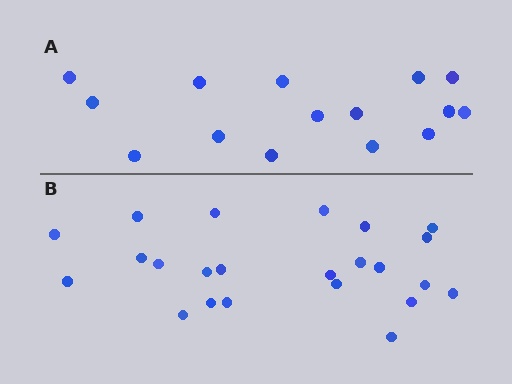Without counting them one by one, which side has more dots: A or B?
Region B (the bottom region) has more dots.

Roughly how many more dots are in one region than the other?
Region B has roughly 8 or so more dots than region A.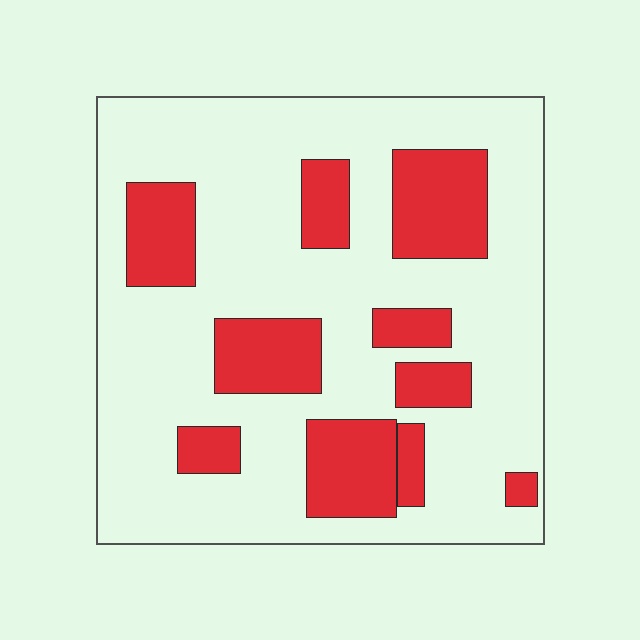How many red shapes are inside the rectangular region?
10.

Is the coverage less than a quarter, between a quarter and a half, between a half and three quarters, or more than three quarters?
Between a quarter and a half.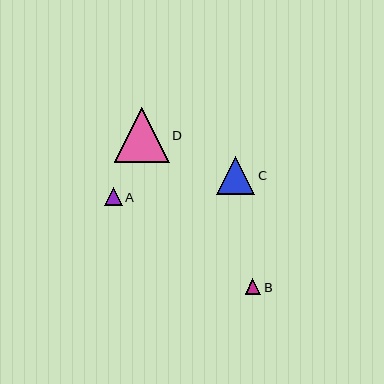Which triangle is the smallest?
Triangle B is the smallest with a size of approximately 16 pixels.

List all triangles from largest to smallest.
From largest to smallest: D, C, A, B.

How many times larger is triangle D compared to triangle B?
Triangle D is approximately 3.5 times the size of triangle B.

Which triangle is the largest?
Triangle D is the largest with a size of approximately 55 pixels.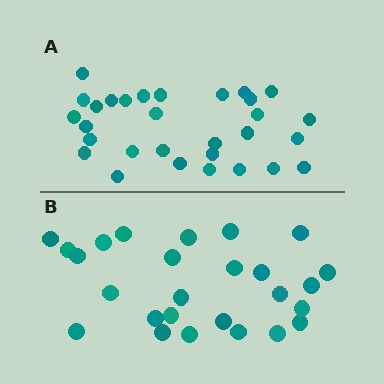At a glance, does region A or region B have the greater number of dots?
Region A (the top region) has more dots.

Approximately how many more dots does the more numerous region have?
Region A has about 4 more dots than region B.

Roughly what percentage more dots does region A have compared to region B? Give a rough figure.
About 15% more.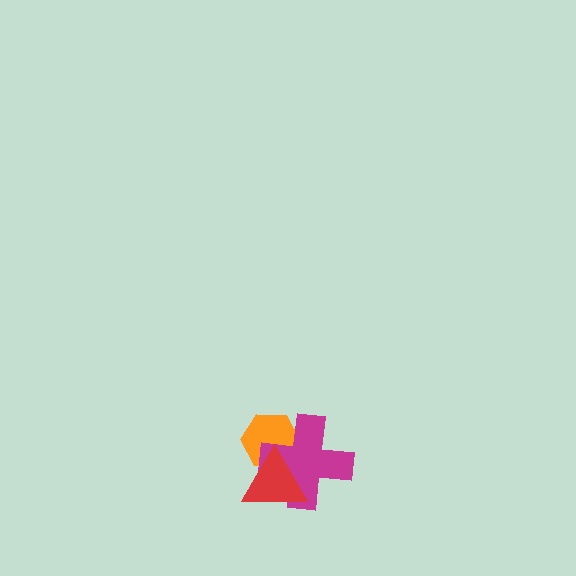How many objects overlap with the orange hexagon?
2 objects overlap with the orange hexagon.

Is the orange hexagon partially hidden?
Yes, it is partially covered by another shape.